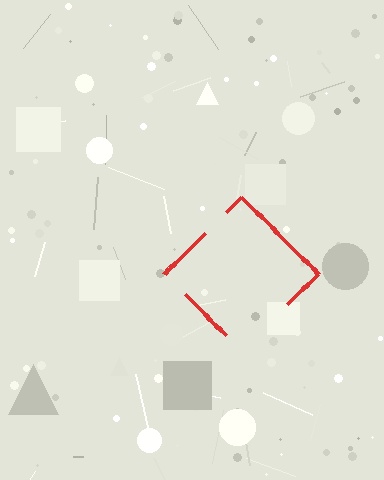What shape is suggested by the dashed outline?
The dashed outline suggests a diamond.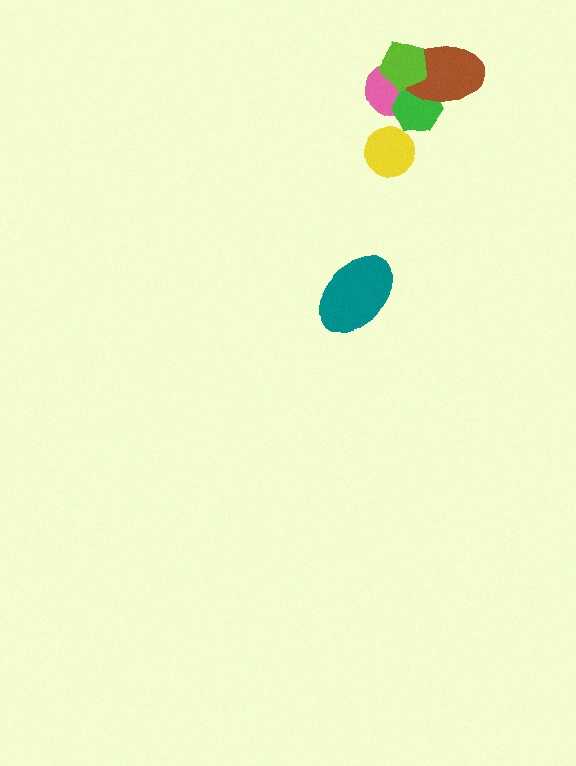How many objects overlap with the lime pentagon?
3 objects overlap with the lime pentagon.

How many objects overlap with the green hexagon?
3 objects overlap with the green hexagon.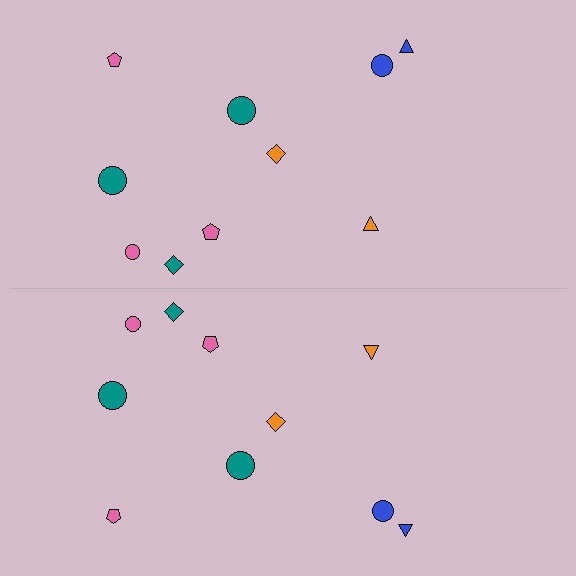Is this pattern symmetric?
Yes, this pattern has bilateral (reflection) symmetry.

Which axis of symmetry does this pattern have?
The pattern has a horizontal axis of symmetry running through the center of the image.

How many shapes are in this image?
There are 20 shapes in this image.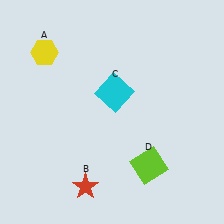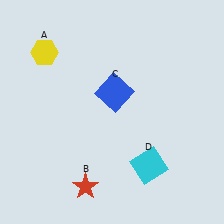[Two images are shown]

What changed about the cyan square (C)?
In Image 1, C is cyan. In Image 2, it changed to blue.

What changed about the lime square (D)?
In Image 1, D is lime. In Image 2, it changed to cyan.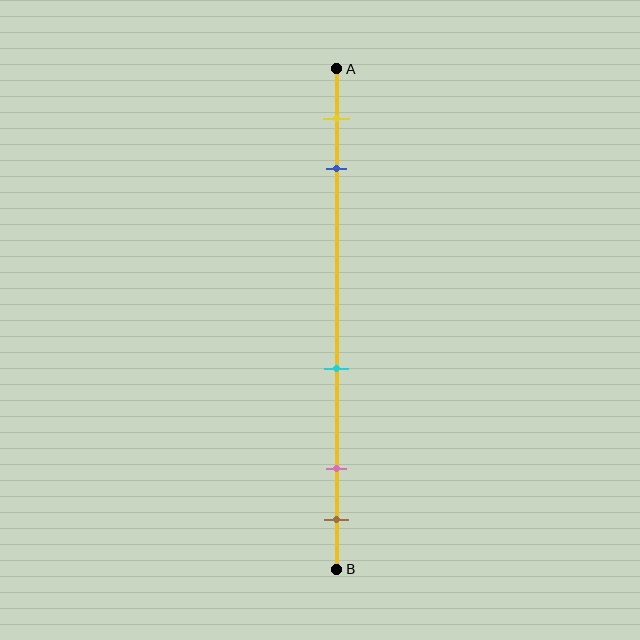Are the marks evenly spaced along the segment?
No, the marks are not evenly spaced.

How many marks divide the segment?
There are 5 marks dividing the segment.